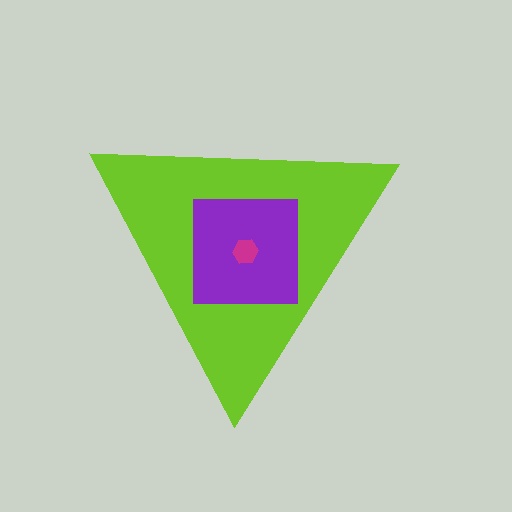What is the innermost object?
The magenta hexagon.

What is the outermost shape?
The lime triangle.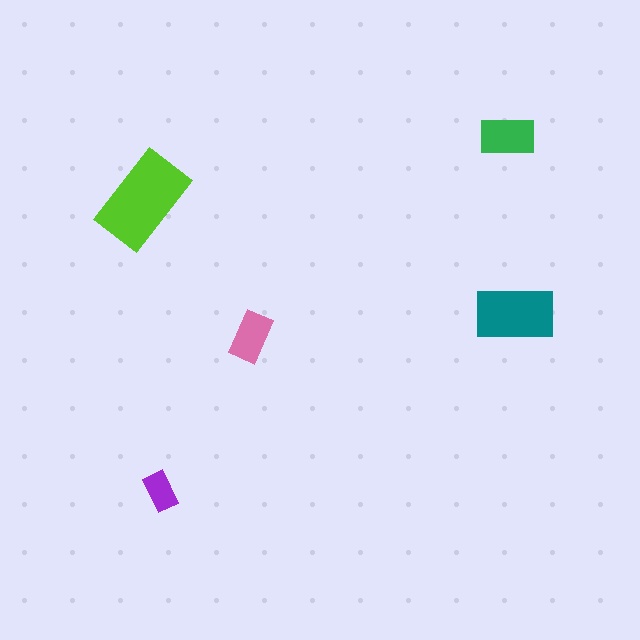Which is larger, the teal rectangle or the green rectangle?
The teal one.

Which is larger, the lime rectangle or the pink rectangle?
The lime one.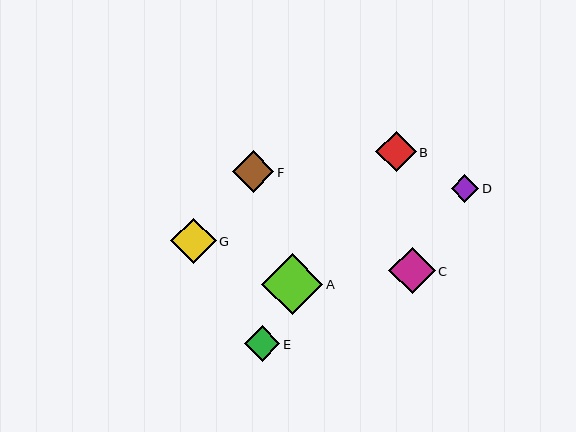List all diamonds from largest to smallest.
From largest to smallest: A, C, G, F, B, E, D.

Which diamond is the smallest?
Diamond D is the smallest with a size of approximately 27 pixels.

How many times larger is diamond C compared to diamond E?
Diamond C is approximately 1.3 times the size of diamond E.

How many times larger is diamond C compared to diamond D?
Diamond C is approximately 1.7 times the size of diamond D.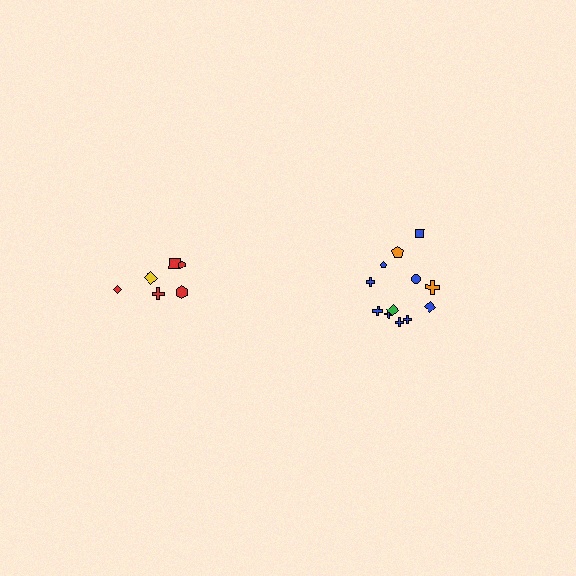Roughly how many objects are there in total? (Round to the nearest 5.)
Roughly 20 objects in total.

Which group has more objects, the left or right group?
The right group.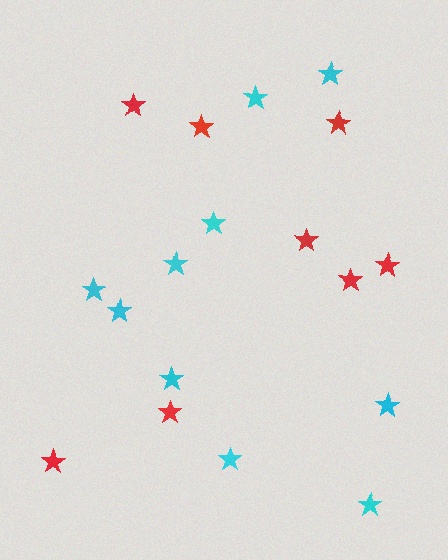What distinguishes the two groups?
There are 2 groups: one group of red stars (8) and one group of cyan stars (10).